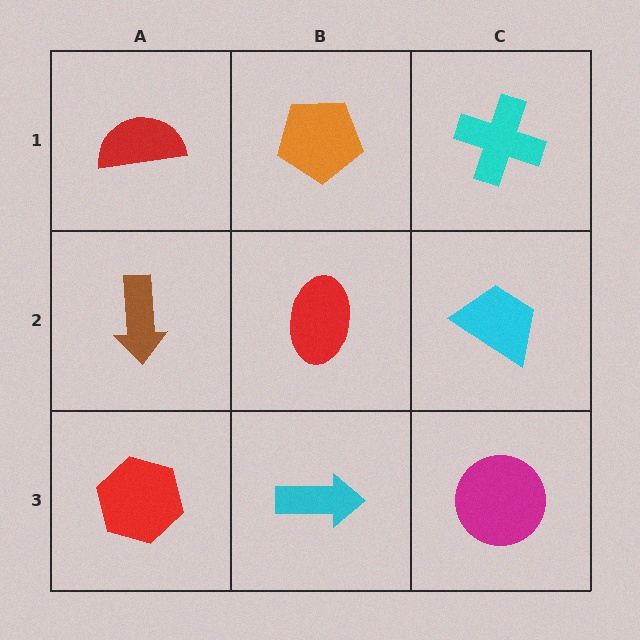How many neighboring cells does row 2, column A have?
3.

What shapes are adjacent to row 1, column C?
A cyan trapezoid (row 2, column C), an orange pentagon (row 1, column B).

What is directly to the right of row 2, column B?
A cyan trapezoid.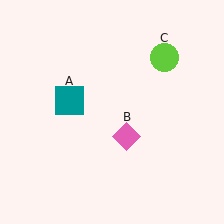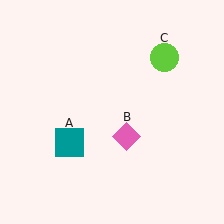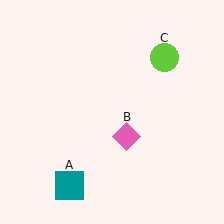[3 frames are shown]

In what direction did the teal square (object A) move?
The teal square (object A) moved down.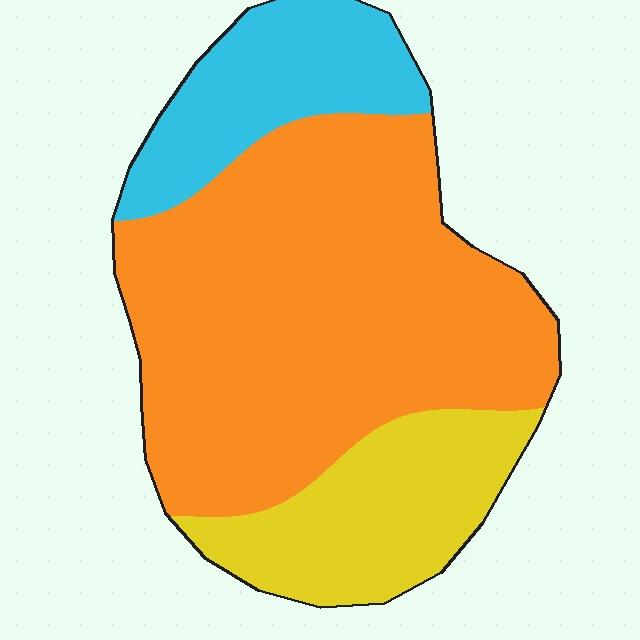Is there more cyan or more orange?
Orange.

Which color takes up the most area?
Orange, at roughly 60%.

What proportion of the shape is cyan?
Cyan takes up between a sixth and a third of the shape.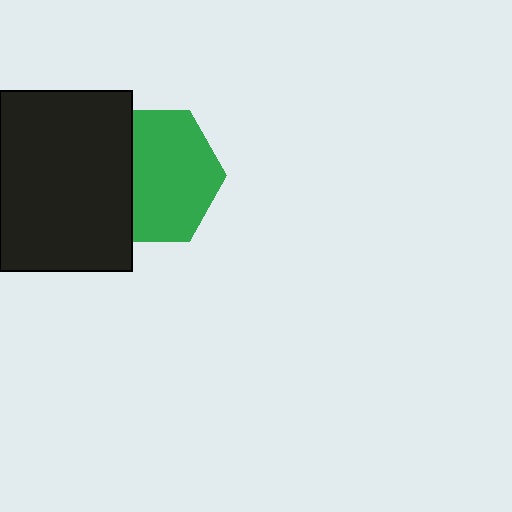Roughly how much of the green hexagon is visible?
Most of it is visible (roughly 66%).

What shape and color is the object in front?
The object in front is a black rectangle.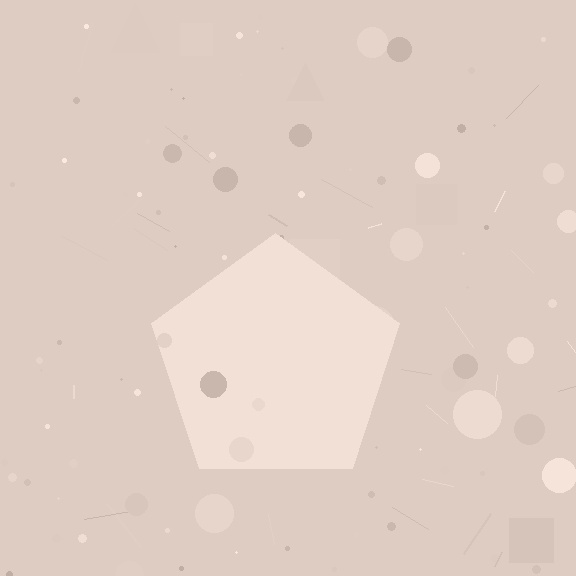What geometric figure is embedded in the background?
A pentagon is embedded in the background.